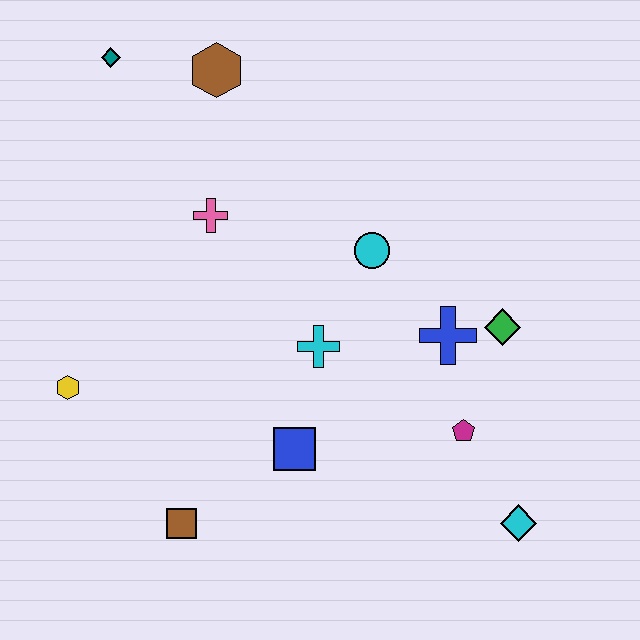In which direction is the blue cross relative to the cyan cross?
The blue cross is to the right of the cyan cross.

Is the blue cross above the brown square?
Yes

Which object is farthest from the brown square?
The teal diamond is farthest from the brown square.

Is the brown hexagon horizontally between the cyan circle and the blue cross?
No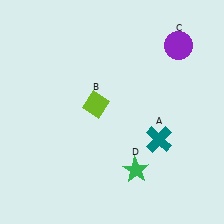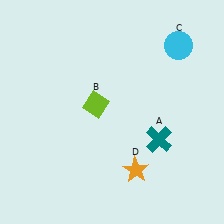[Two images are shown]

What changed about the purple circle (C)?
In Image 1, C is purple. In Image 2, it changed to cyan.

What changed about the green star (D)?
In Image 1, D is green. In Image 2, it changed to orange.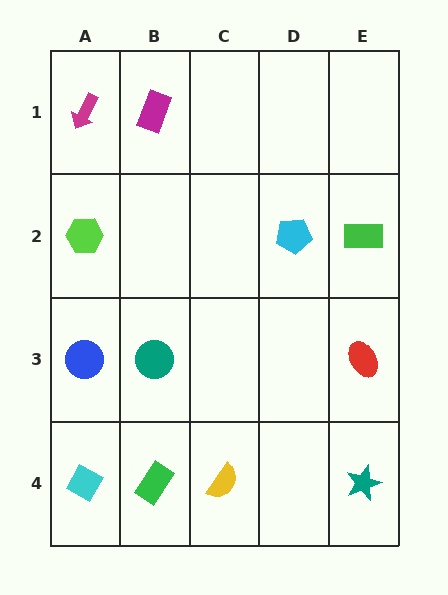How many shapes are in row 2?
3 shapes.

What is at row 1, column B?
A magenta rectangle.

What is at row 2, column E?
A green rectangle.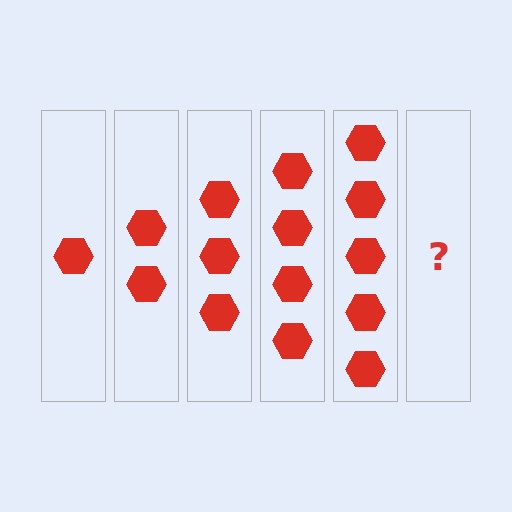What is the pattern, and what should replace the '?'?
The pattern is that each step adds one more hexagon. The '?' should be 6 hexagons.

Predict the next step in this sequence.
The next step is 6 hexagons.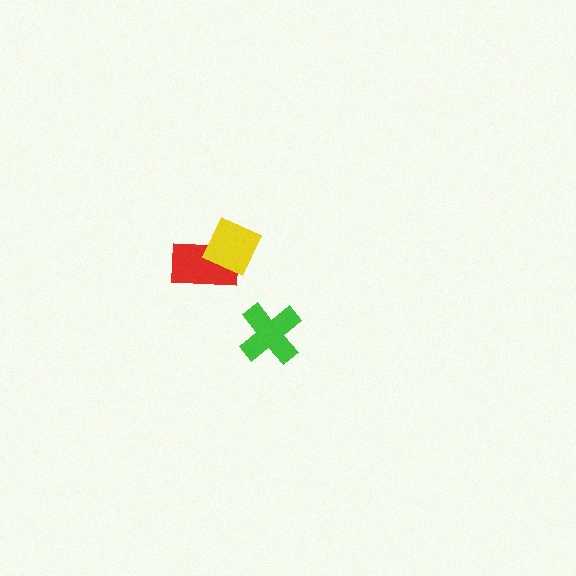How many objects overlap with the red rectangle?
1 object overlaps with the red rectangle.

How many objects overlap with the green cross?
0 objects overlap with the green cross.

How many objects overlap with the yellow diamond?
1 object overlaps with the yellow diamond.